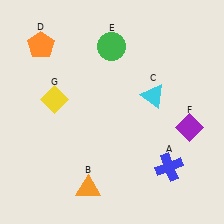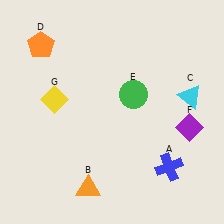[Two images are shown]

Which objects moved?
The objects that moved are: the cyan triangle (C), the green circle (E).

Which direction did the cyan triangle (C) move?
The cyan triangle (C) moved right.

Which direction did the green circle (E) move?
The green circle (E) moved down.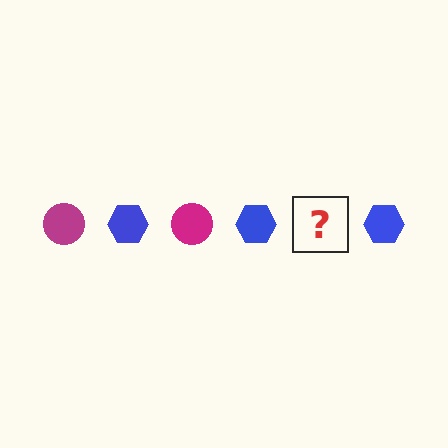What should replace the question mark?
The question mark should be replaced with a magenta circle.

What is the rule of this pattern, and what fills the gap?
The rule is that the pattern alternates between magenta circle and blue hexagon. The gap should be filled with a magenta circle.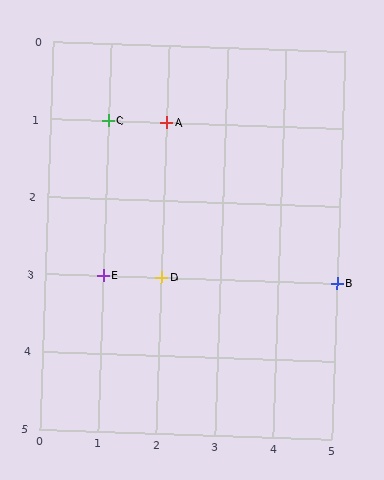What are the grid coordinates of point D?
Point D is at grid coordinates (2, 3).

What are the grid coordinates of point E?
Point E is at grid coordinates (1, 3).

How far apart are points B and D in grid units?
Points B and D are 3 columns apart.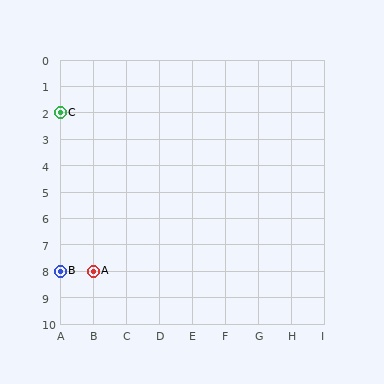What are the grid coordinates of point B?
Point B is at grid coordinates (A, 8).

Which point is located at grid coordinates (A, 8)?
Point B is at (A, 8).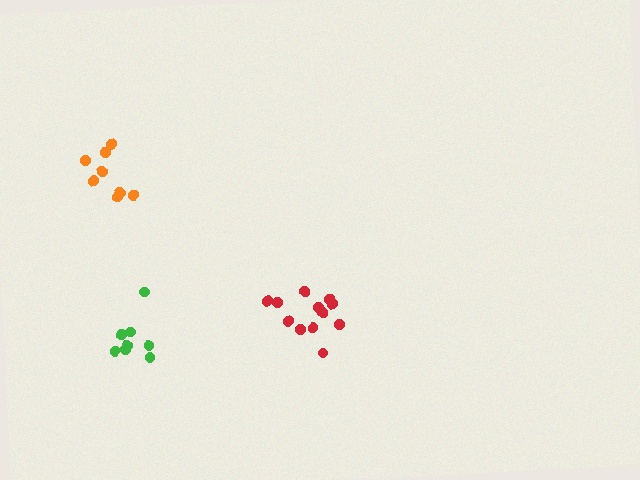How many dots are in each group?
Group 1: 12 dots, Group 2: 8 dots, Group 3: 8 dots (28 total).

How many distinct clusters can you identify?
There are 3 distinct clusters.